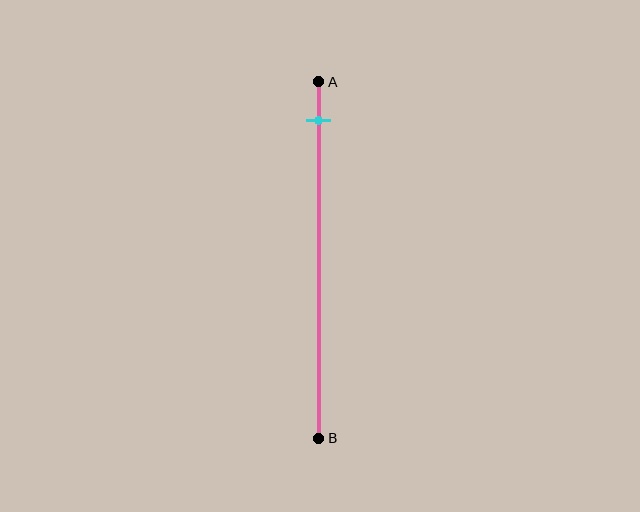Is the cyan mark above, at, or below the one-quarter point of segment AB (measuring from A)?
The cyan mark is above the one-quarter point of segment AB.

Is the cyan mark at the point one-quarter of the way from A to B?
No, the mark is at about 10% from A, not at the 25% one-quarter point.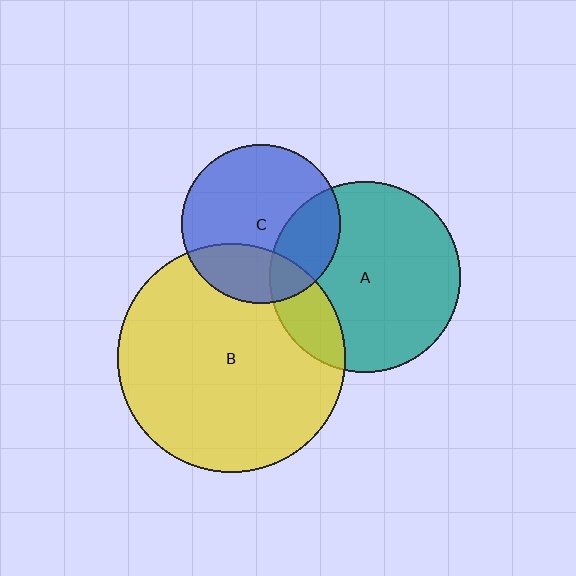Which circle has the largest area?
Circle B (yellow).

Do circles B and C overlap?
Yes.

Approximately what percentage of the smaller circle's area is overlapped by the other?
Approximately 25%.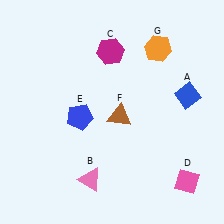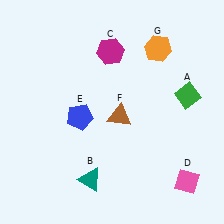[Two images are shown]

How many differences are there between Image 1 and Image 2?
There are 2 differences between the two images.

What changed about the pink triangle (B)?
In Image 1, B is pink. In Image 2, it changed to teal.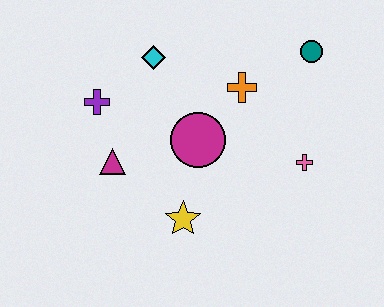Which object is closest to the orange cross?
The magenta circle is closest to the orange cross.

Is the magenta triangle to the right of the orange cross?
No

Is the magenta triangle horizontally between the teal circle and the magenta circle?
No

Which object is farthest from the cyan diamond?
The pink cross is farthest from the cyan diamond.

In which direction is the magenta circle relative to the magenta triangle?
The magenta circle is to the right of the magenta triangle.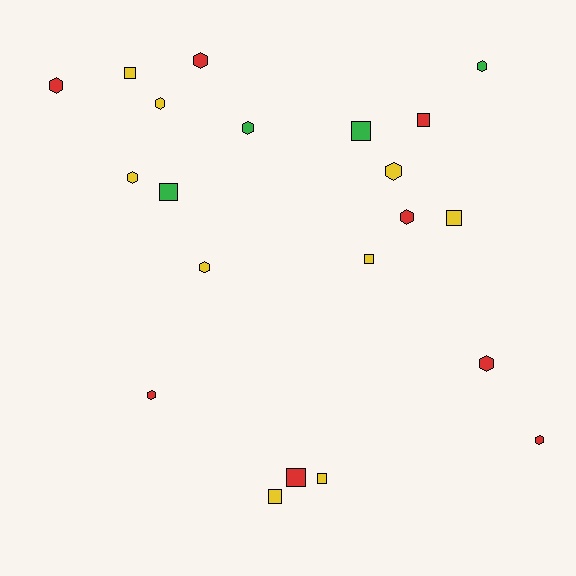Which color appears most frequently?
Yellow, with 9 objects.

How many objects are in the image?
There are 21 objects.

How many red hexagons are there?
There are 6 red hexagons.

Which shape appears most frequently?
Hexagon, with 12 objects.